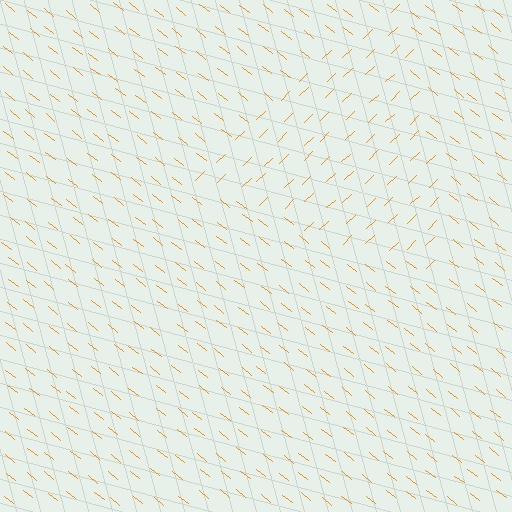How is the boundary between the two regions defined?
The boundary is defined purely by a change in line orientation (approximately 82 degrees difference). All lines are the same color and thickness.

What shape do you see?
I see a triangle.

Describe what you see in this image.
The image is filled with small orange line segments. A triangle region in the image has lines oriented differently from the surrounding lines, creating a visible texture boundary.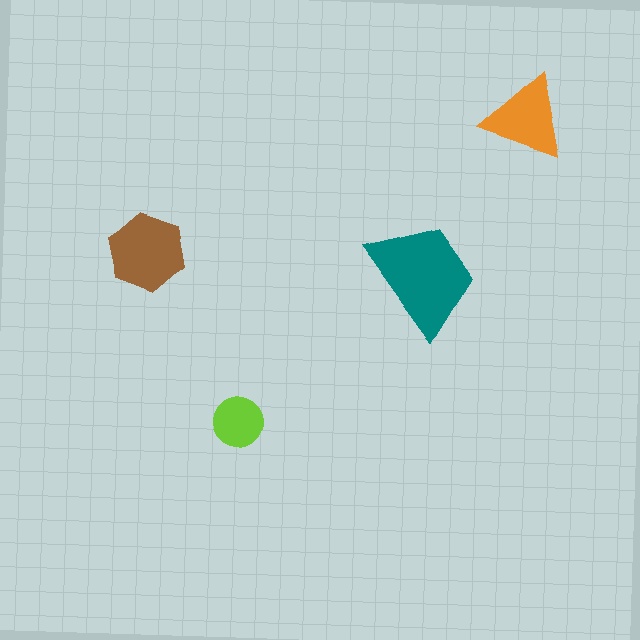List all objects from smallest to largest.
The lime circle, the orange triangle, the brown hexagon, the teal trapezoid.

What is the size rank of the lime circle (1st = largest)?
4th.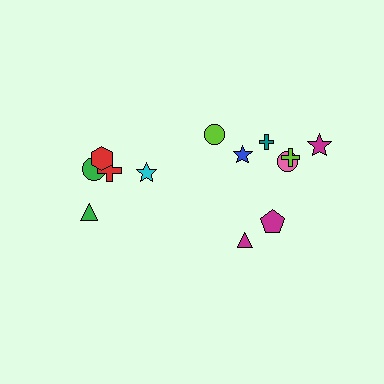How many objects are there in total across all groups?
There are 13 objects.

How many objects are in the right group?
There are 8 objects.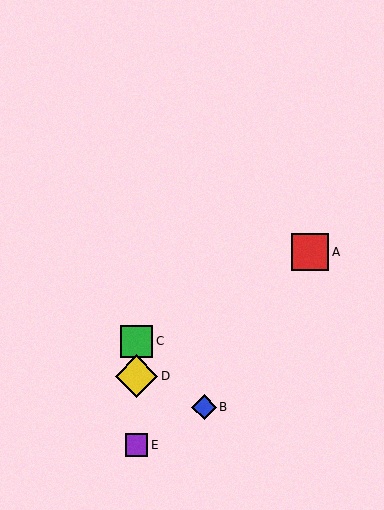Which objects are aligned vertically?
Objects C, D, E are aligned vertically.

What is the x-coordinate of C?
Object C is at x≈137.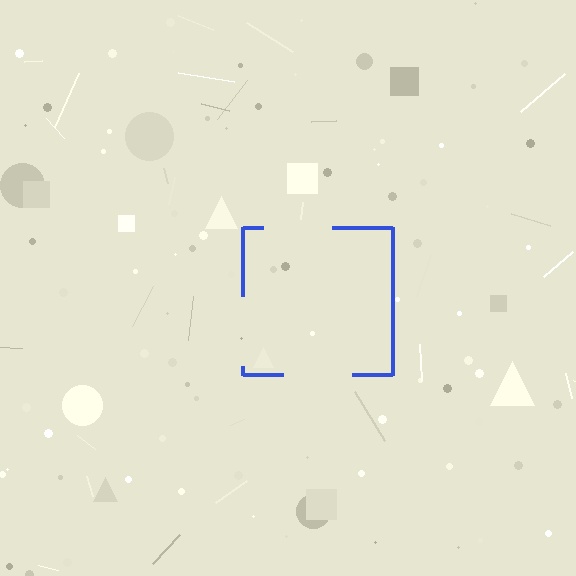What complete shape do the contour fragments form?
The contour fragments form a square.